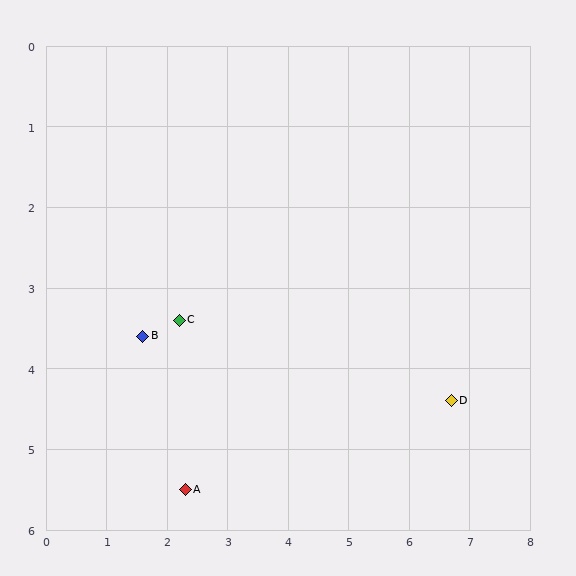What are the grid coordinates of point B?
Point B is at approximately (1.6, 3.6).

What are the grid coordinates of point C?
Point C is at approximately (2.2, 3.4).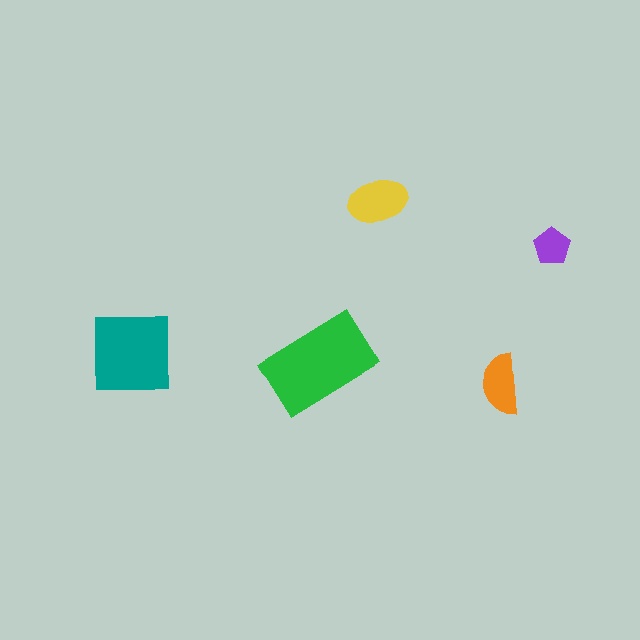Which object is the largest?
The green rectangle.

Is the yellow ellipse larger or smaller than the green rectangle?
Smaller.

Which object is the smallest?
The purple pentagon.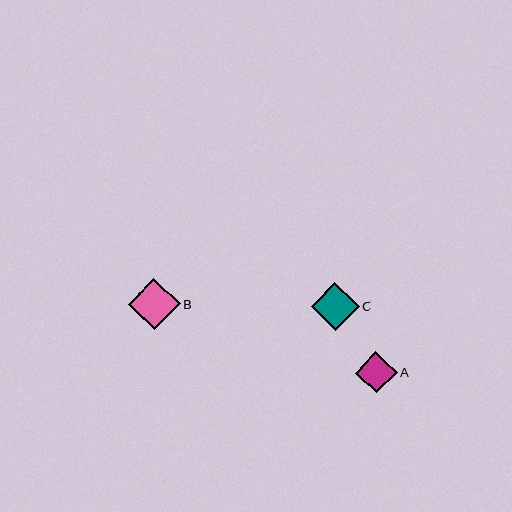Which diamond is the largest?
Diamond B is the largest with a size of approximately 51 pixels.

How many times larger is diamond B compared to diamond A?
Diamond B is approximately 1.2 times the size of diamond A.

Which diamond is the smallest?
Diamond A is the smallest with a size of approximately 41 pixels.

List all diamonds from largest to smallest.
From largest to smallest: B, C, A.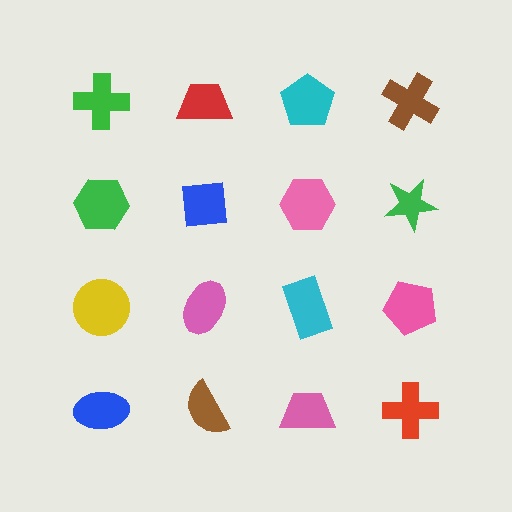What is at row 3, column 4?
A pink pentagon.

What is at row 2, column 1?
A green hexagon.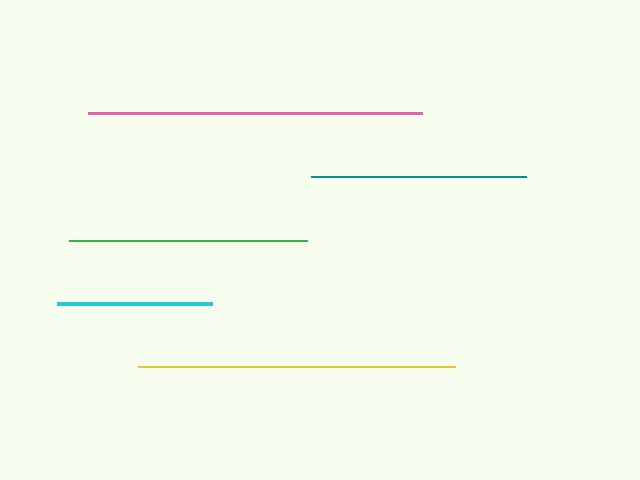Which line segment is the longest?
The pink line is the longest at approximately 334 pixels.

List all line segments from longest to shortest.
From longest to shortest: pink, yellow, green, teal, cyan.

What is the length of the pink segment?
The pink segment is approximately 334 pixels long.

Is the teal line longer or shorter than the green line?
The green line is longer than the teal line.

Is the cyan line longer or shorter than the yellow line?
The yellow line is longer than the cyan line.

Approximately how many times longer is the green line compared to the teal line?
The green line is approximately 1.1 times the length of the teal line.